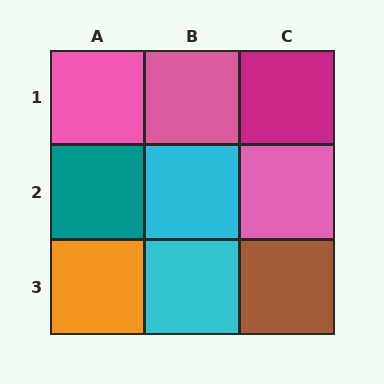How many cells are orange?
1 cell is orange.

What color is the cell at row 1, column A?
Pink.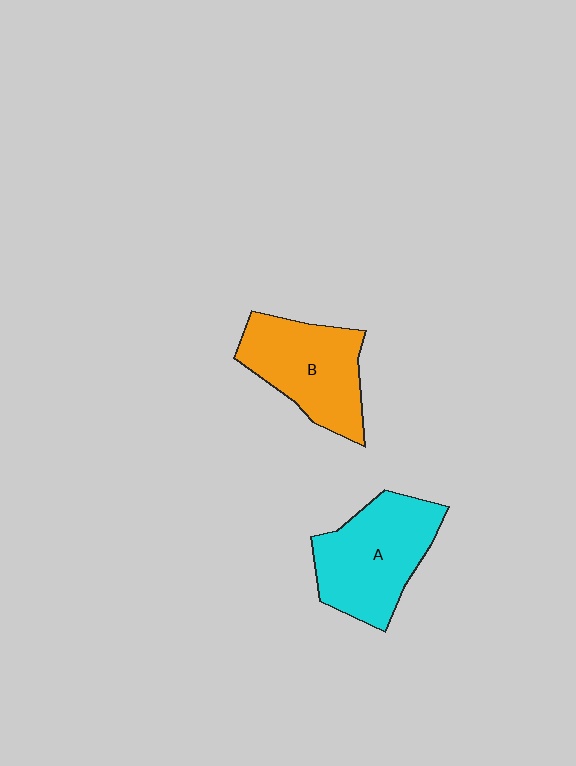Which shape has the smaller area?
Shape B (orange).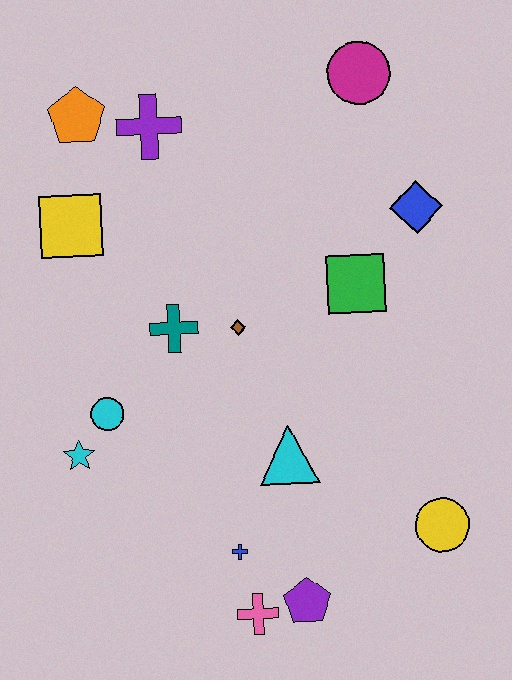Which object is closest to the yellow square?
The orange pentagon is closest to the yellow square.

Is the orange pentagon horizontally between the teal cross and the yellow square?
Yes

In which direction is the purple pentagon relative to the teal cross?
The purple pentagon is below the teal cross.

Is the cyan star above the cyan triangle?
Yes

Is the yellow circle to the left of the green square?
No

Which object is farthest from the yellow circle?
The orange pentagon is farthest from the yellow circle.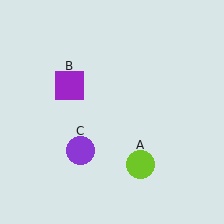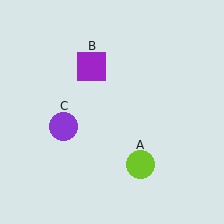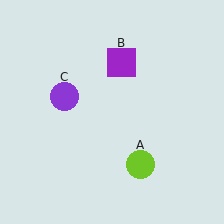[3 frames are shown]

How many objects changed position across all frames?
2 objects changed position: purple square (object B), purple circle (object C).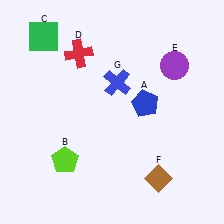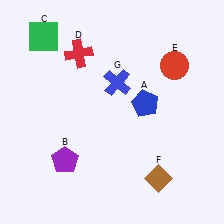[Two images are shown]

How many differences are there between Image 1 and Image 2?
There are 2 differences between the two images.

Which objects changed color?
B changed from lime to purple. E changed from purple to red.